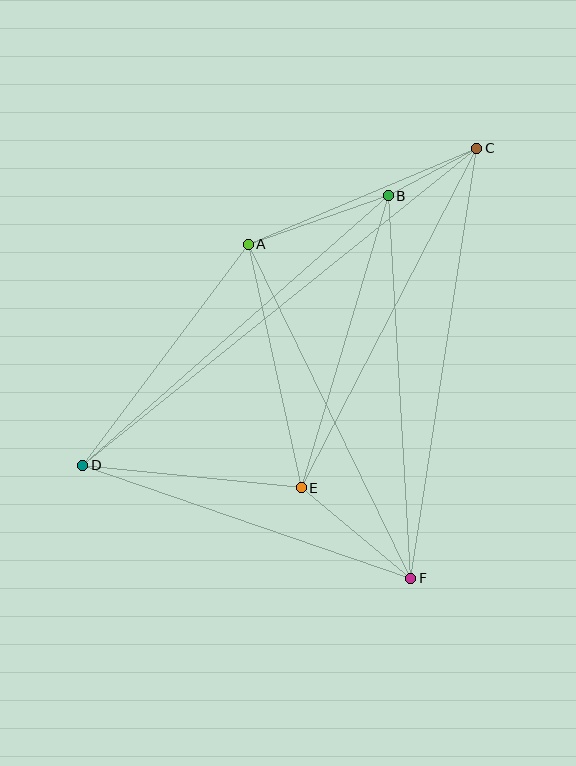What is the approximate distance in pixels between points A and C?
The distance between A and C is approximately 248 pixels.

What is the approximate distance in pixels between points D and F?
The distance between D and F is approximately 347 pixels.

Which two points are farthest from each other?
Points C and D are farthest from each other.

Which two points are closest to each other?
Points B and C are closest to each other.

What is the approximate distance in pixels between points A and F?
The distance between A and F is approximately 372 pixels.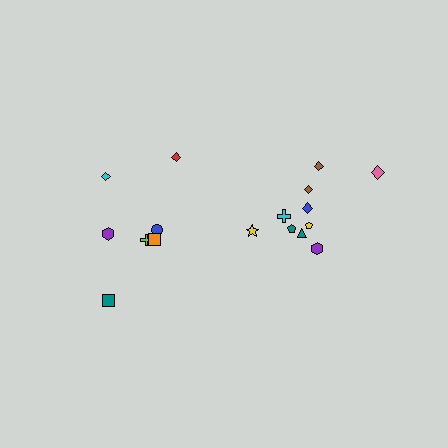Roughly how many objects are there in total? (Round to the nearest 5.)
Roughly 15 objects in total.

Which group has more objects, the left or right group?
The right group.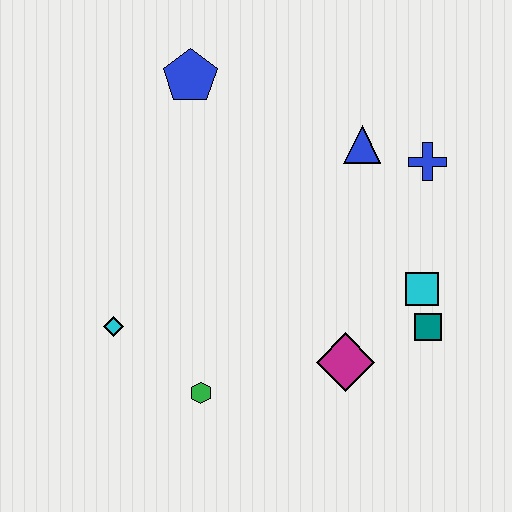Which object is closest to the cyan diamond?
The green hexagon is closest to the cyan diamond.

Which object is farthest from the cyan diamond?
The blue cross is farthest from the cyan diamond.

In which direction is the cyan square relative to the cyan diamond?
The cyan square is to the right of the cyan diamond.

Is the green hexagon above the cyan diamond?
No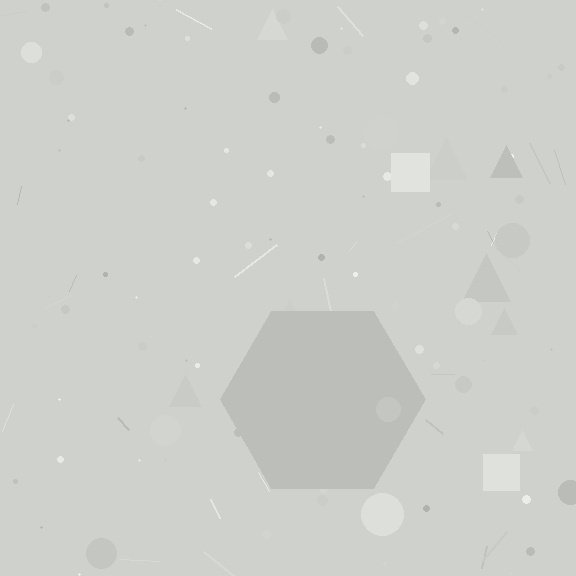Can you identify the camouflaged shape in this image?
The camouflaged shape is a hexagon.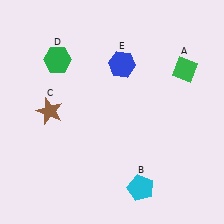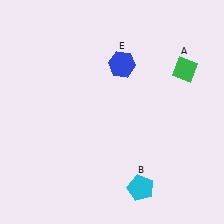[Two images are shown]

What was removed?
The brown star (C), the green hexagon (D) were removed in Image 2.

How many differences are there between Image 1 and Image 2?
There are 2 differences between the two images.